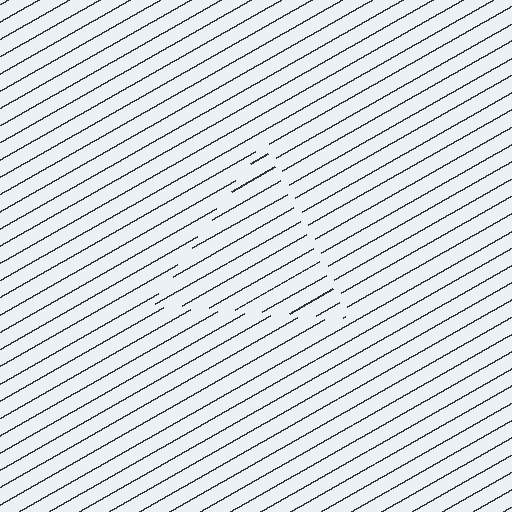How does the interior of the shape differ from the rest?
The interior of the shape contains the same grating, shifted by half a period — the contour is defined by the phase discontinuity where line-ends from the inner and outer gratings abut.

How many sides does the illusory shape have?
3 sides — the line-ends trace a triangle.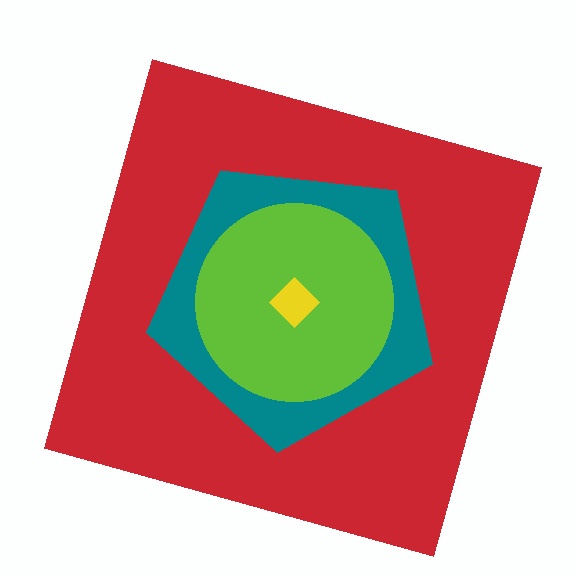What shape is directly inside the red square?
The teal pentagon.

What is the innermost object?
The yellow diamond.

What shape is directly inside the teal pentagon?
The lime circle.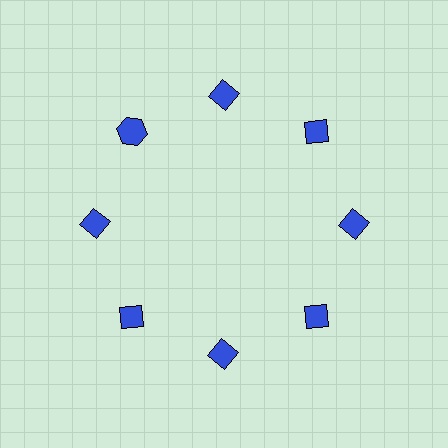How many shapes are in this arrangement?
There are 8 shapes arranged in a ring pattern.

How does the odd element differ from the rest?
It has a different shape: hexagon instead of diamond.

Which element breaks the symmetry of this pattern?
The blue hexagon at roughly the 10 o'clock position breaks the symmetry. All other shapes are blue diamonds.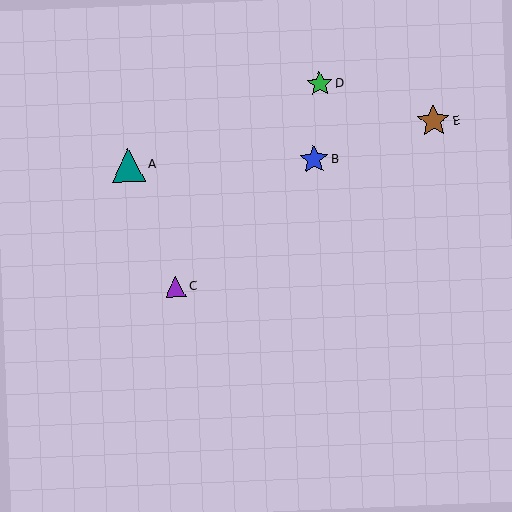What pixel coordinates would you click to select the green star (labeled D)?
Click at (320, 84) to select the green star D.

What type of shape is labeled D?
Shape D is a green star.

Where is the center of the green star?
The center of the green star is at (320, 84).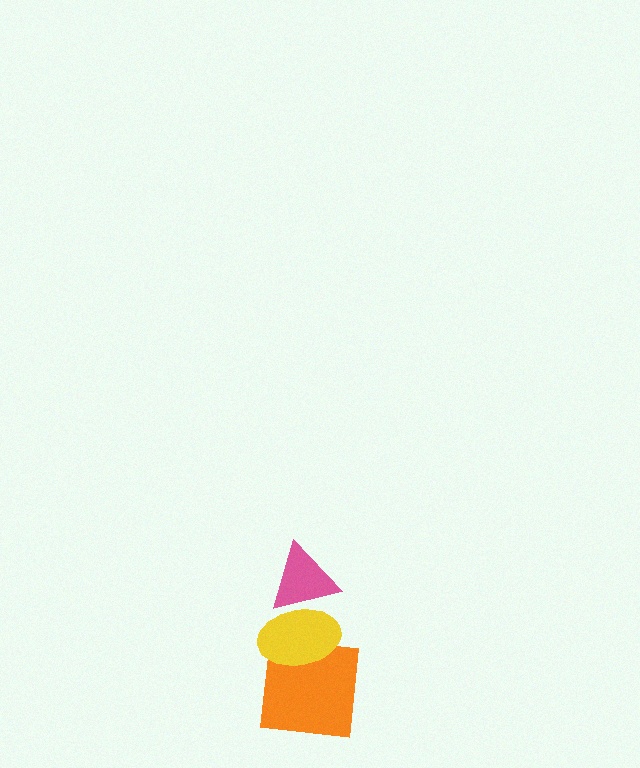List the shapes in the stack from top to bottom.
From top to bottom: the pink triangle, the yellow ellipse, the orange square.